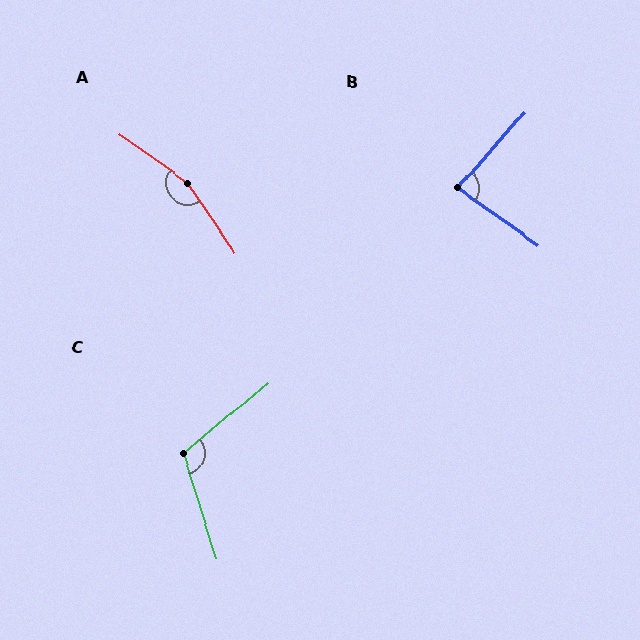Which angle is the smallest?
B, at approximately 84 degrees.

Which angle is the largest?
A, at approximately 159 degrees.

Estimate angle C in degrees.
Approximately 112 degrees.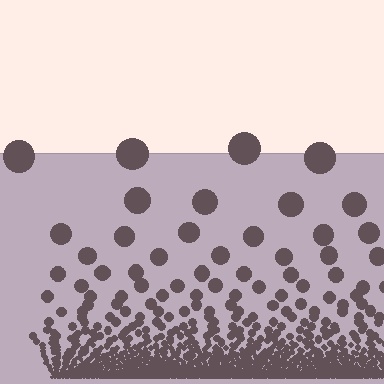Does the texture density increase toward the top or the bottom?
Density increases toward the bottom.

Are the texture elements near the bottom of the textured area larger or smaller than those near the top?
Smaller. The gradient is inverted — elements near the bottom are smaller and denser.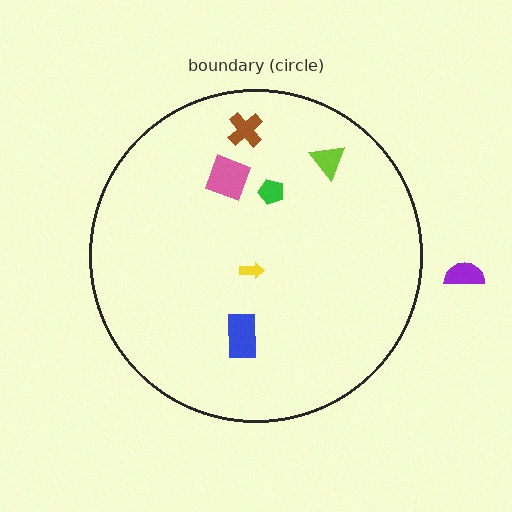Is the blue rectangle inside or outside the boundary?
Inside.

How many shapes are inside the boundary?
6 inside, 1 outside.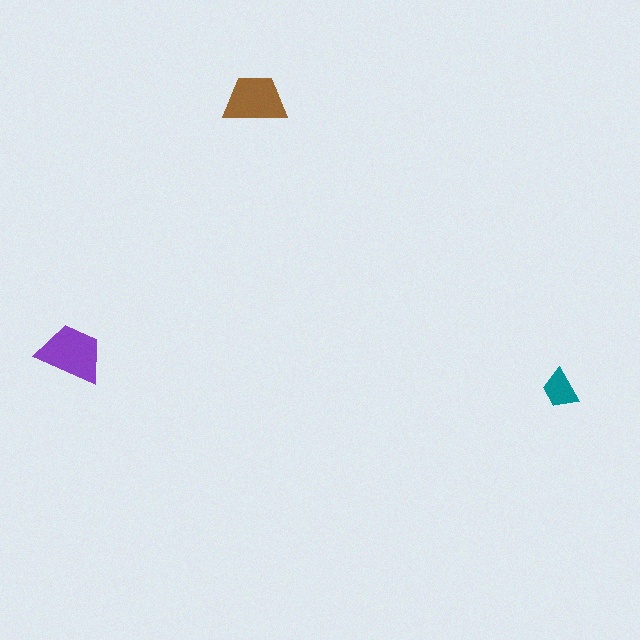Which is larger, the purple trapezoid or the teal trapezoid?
The purple one.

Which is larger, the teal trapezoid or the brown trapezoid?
The brown one.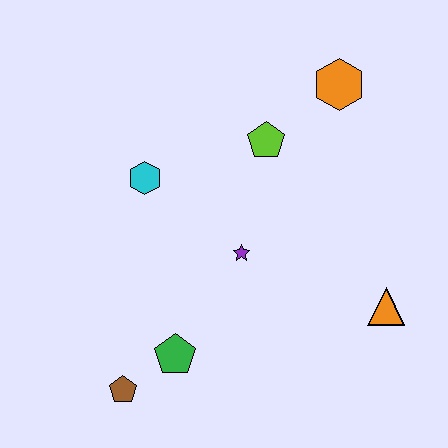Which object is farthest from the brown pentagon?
The orange hexagon is farthest from the brown pentagon.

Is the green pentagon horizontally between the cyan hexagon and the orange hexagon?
Yes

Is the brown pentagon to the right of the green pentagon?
No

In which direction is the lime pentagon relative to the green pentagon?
The lime pentagon is above the green pentagon.